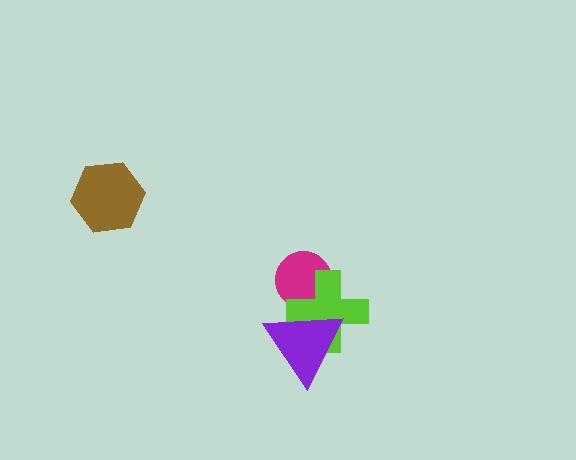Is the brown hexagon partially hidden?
No, no other shape covers it.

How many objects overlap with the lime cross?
2 objects overlap with the lime cross.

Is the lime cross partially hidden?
Yes, it is partially covered by another shape.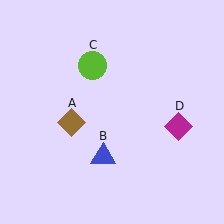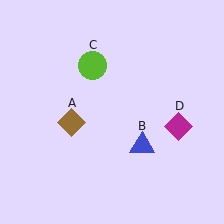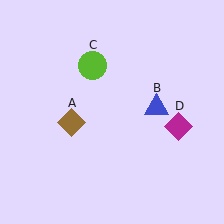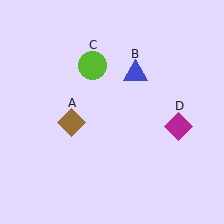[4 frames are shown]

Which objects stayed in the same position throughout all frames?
Brown diamond (object A) and lime circle (object C) and magenta diamond (object D) remained stationary.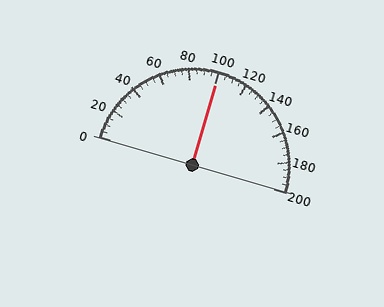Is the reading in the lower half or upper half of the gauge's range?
The reading is in the upper half of the range (0 to 200).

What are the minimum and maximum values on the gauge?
The gauge ranges from 0 to 200.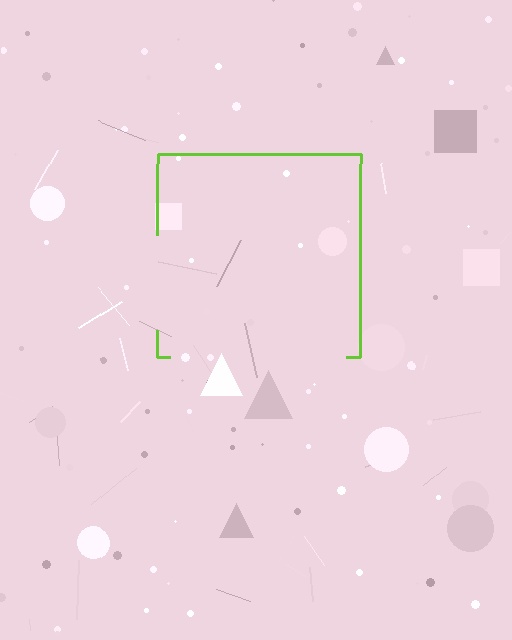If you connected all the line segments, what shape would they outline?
They would outline a square.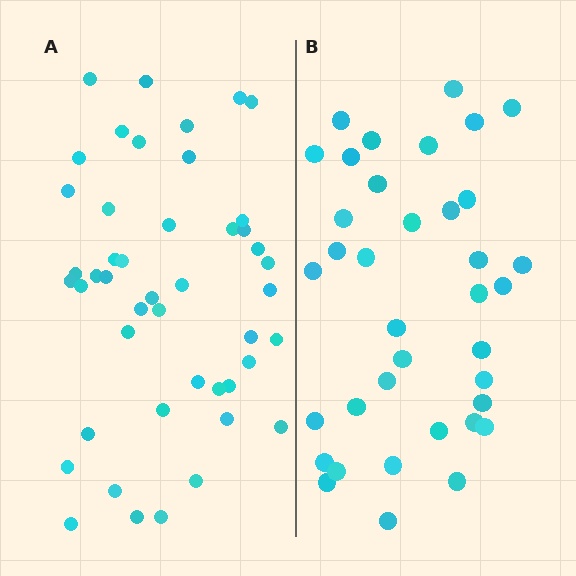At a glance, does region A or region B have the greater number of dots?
Region A (the left region) has more dots.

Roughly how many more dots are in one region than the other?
Region A has roughly 8 or so more dots than region B.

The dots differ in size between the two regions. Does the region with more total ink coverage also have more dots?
No. Region B has more total ink coverage because its dots are larger, but region A actually contains more individual dots. Total area can be misleading — the number of items is what matters here.